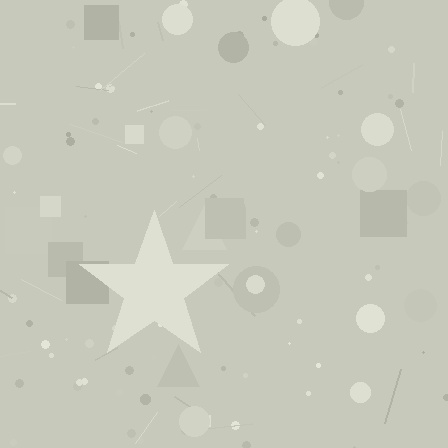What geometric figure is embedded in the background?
A star is embedded in the background.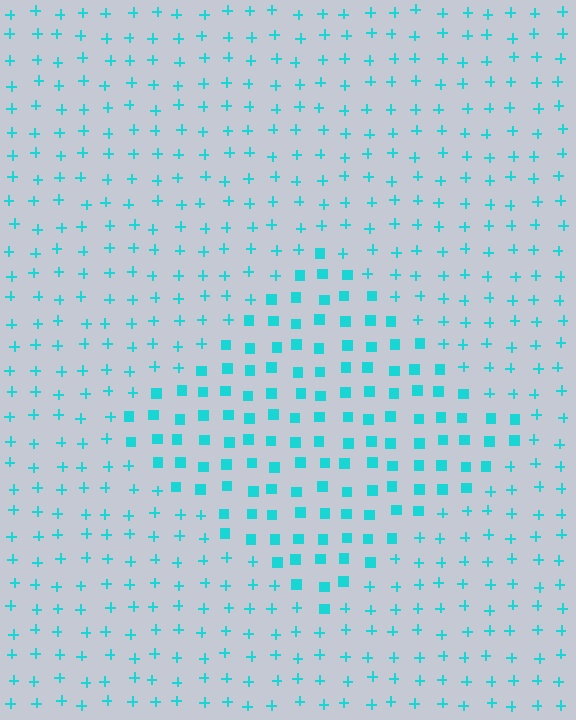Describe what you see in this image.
The image is filled with small cyan elements arranged in a uniform grid. A diamond-shaped region contains squares, while the surrounding area contains plus signs. The boundary is defined purely by the change in element shape.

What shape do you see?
I see a diamond.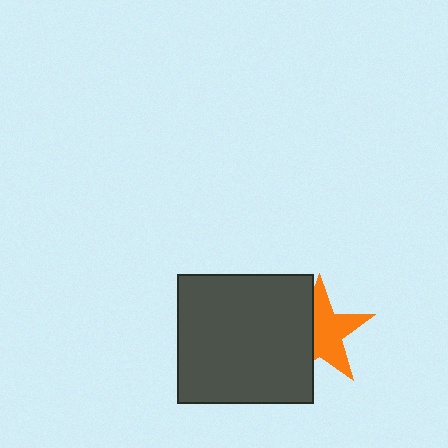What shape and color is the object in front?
The object in front is a dark gray rectangle.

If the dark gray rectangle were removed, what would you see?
You would see the complete orange star.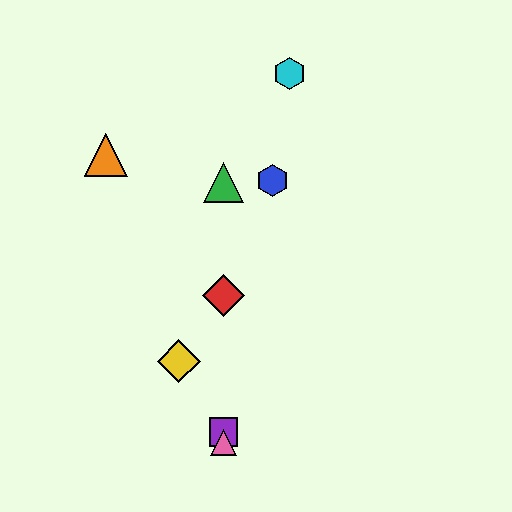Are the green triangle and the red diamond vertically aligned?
Yes, both are at x≈224.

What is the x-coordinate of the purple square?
The purple square is at x≈224.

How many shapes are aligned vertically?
4 shapes (the red diamond, the green triangle, the purple square, the pink triangle) are aligned vertically.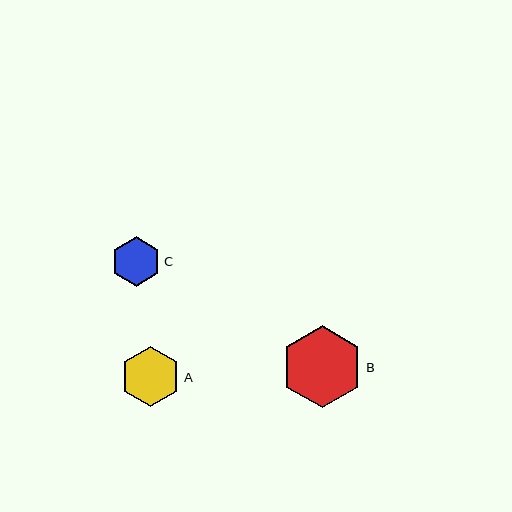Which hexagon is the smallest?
Hexagon C is the smallest with a size of approximately 49 pixels.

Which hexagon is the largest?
Hexagon B is the largest with a size of approximately 82 pixels.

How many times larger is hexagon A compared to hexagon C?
Hexagon A is approximately 1.2 times the size of hexagon C.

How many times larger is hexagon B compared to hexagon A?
Hexagon B is approximately 1.4 times the size of hexagon A.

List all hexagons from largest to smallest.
From largest to smallest: B, A, C.